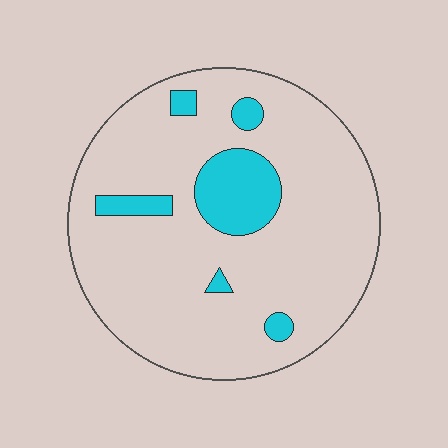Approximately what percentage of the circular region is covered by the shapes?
Approximately 15%.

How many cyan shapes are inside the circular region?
6.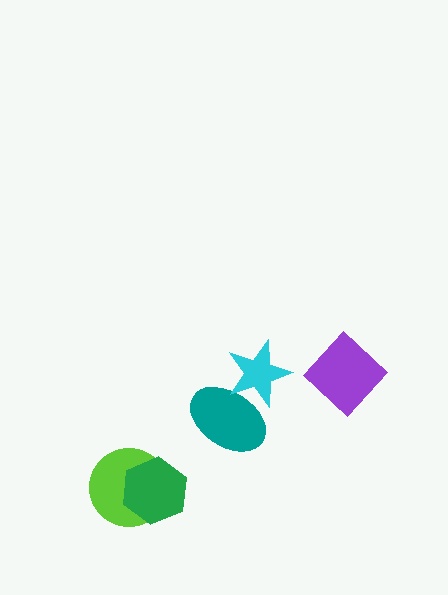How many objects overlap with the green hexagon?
1 object overlaps with the green hexagon.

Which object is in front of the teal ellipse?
The cyan star is in front of the teal ellipse.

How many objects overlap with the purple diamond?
0 objects overlap with the purple diamond.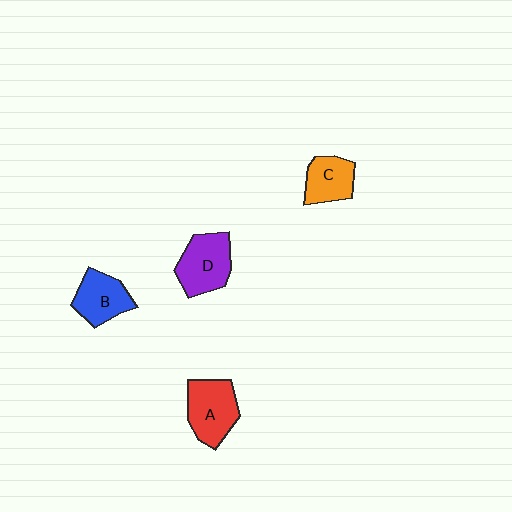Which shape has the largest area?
Shape A (red).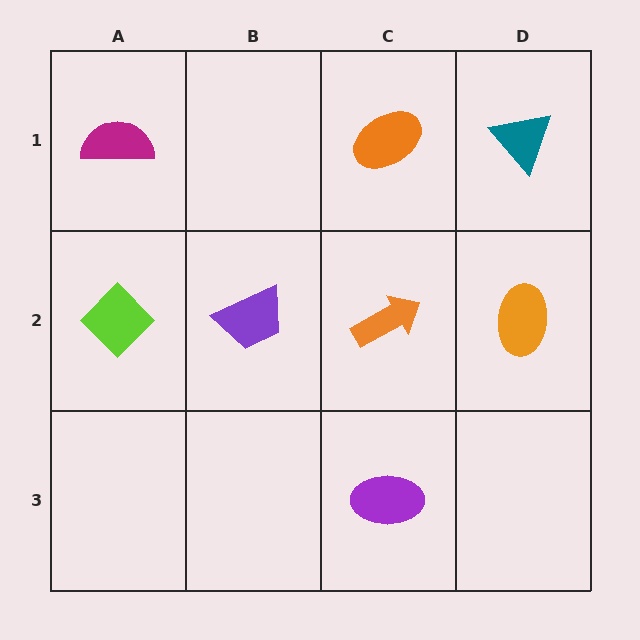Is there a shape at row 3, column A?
No, that cell is empty.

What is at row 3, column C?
A purple ellipse.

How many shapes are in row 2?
4 shapes.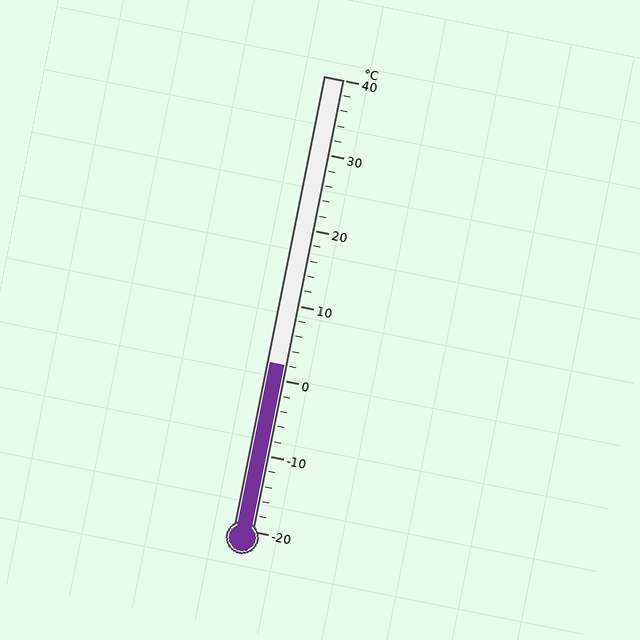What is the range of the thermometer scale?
The thermometer scale ranges from -20°C to 40°C.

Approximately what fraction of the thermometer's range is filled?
The thermometer is filled to approximately 35% of its range.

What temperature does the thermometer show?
The thermometer shows approximately 2°C.